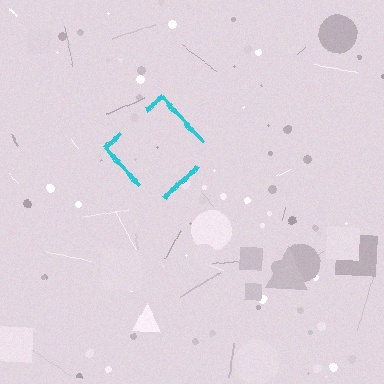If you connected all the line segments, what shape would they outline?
They would outline a diamond.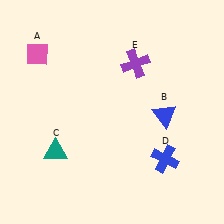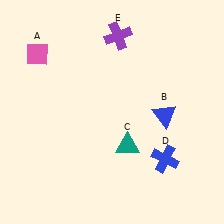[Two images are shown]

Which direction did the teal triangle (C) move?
The teal triangle (C) moved right.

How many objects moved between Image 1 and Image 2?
2 objects moved between the two images.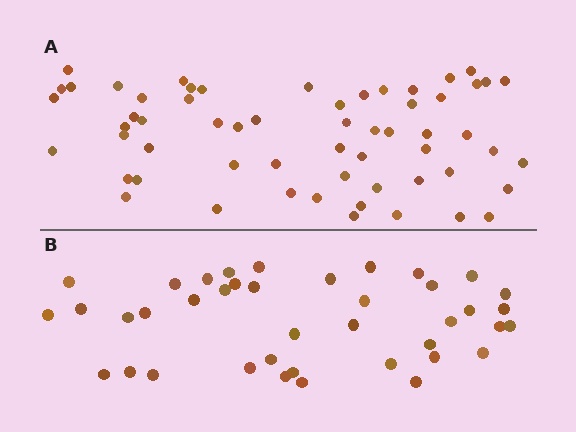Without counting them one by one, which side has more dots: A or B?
Region A (the top region) has more dots.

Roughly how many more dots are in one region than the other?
Region A has approximately 20 more dots than region B.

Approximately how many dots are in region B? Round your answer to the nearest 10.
About 40 dots.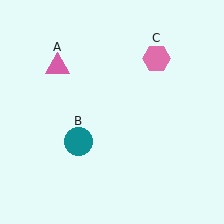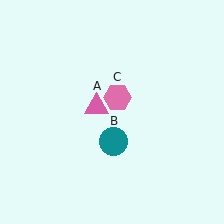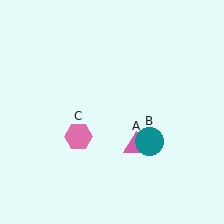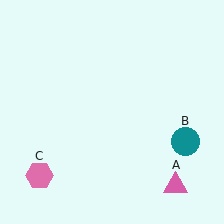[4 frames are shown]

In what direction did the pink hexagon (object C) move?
The pink hexagon (object C) moved down and to the left.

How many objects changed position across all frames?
3 objects changed position: pink triangle (object A), teal circle (object B), pink hexagon (object C).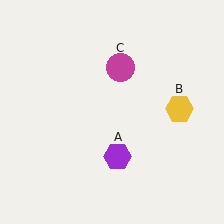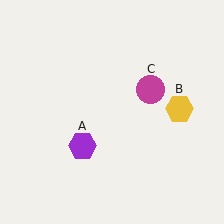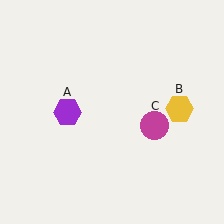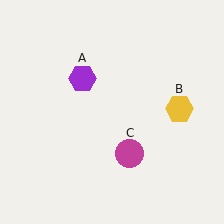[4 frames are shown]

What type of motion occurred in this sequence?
The purple hexagon (object A), magenta circle (object C) rotated clockwise around the center of the scene.